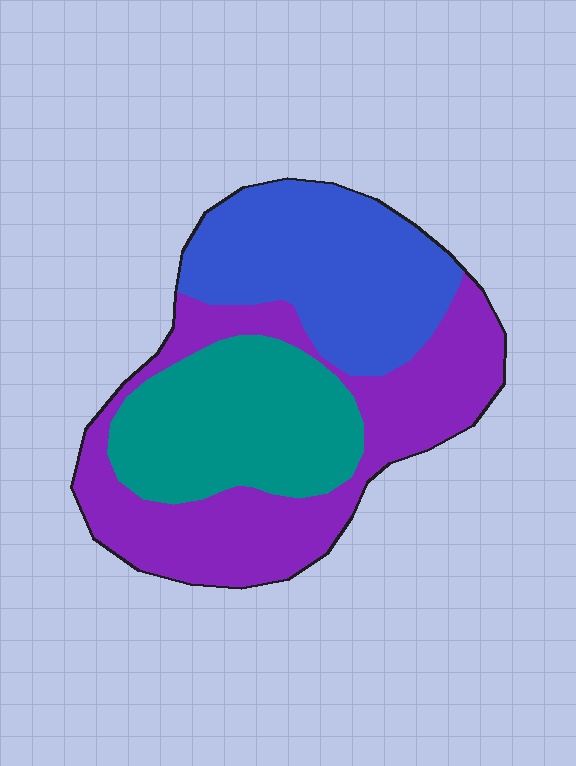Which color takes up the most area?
Purple, at roughly 40%.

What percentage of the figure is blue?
Blue covers about 30% of the figure.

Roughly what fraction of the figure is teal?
Teal takes up about one quarter (1/4) of the figure.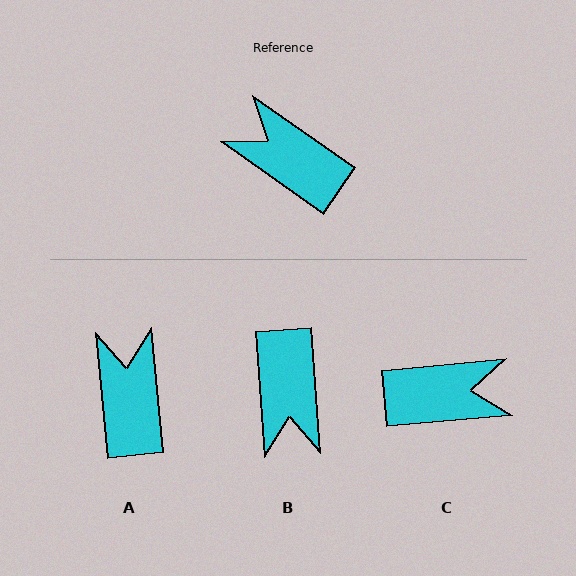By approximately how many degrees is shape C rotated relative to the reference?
Approximately 139 degrees clockwise.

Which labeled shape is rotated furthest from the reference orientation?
C, about 139 degrees away.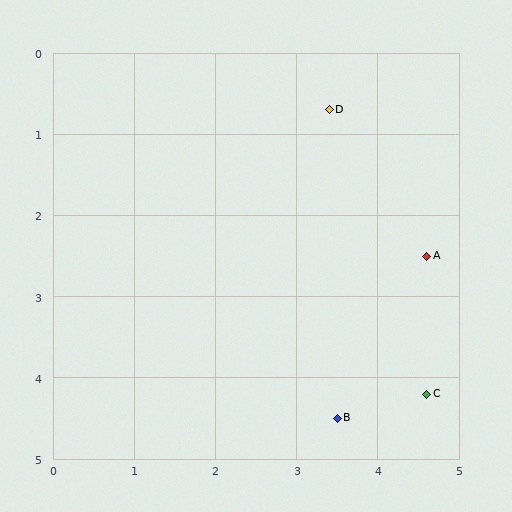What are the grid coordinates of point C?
Point C is at approximately (4.6, 4.2).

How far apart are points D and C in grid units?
Points D and C are about 3.7 grid units apart.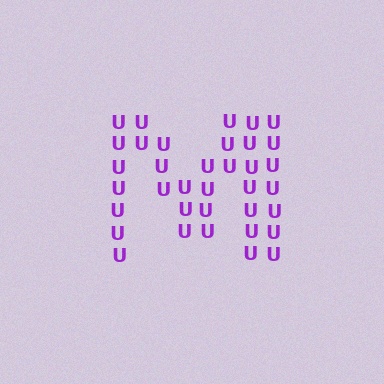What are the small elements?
The small elements are letter U's.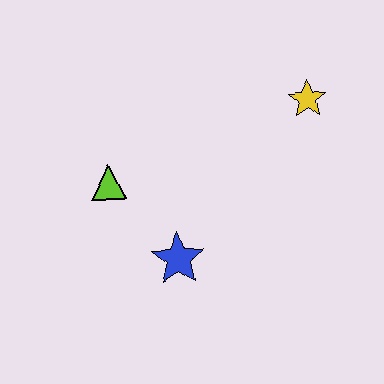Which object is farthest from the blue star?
The yellow star is farthest from the blue star.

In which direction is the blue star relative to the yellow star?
The blue star is below the yellow star.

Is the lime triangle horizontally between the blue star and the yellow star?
No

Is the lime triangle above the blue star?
Yes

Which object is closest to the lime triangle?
The blue star is closest to the lime triangle.